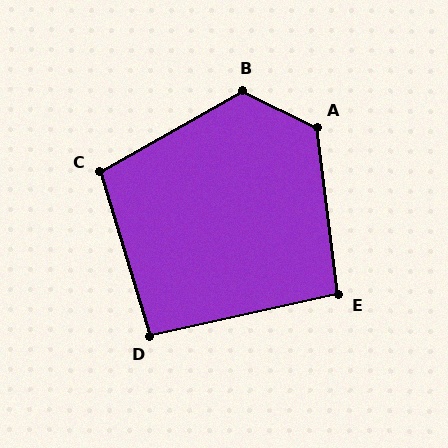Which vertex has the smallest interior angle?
D, at approximately 94 degrees.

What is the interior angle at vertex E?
Approximately 95 degrees (obtuse).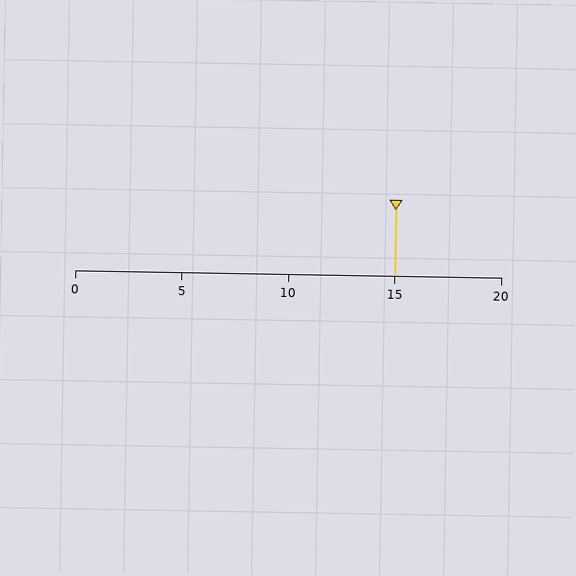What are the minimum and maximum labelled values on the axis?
The axis runs from 0 to 20.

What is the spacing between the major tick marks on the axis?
The major ticks are spaced 5 apart.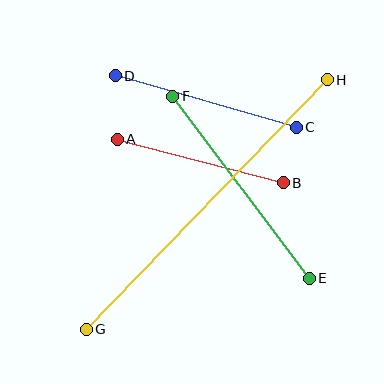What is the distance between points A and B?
The distance is approximately 172 pixels.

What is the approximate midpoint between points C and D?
The midpoint is at approximately (206, 101) pixels.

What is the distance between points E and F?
The distance is approximately 228 pixels.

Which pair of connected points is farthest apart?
Points G and H are farthest apart.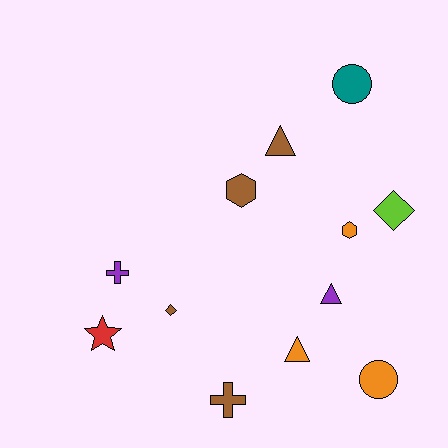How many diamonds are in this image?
There are 2 diamonds.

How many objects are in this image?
There are 12 objects.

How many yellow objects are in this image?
There are no yellow objects.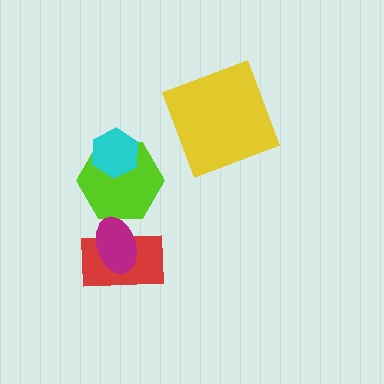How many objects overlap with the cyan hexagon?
1 object overlaps with the cyan hexagon.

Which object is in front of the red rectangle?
The magenta ellipse is in front of the red rectangle.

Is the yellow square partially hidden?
No, no other shape covers it.